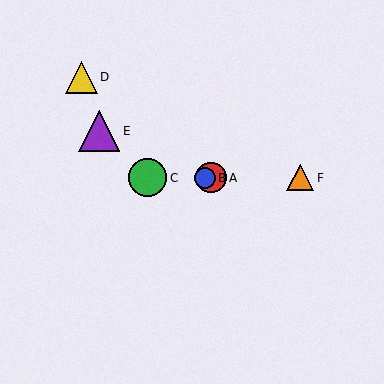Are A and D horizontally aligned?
No, A is at y≈178 and D is at y≈77.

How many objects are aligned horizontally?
4 objects (A, B, C, F) are aligned horizontally.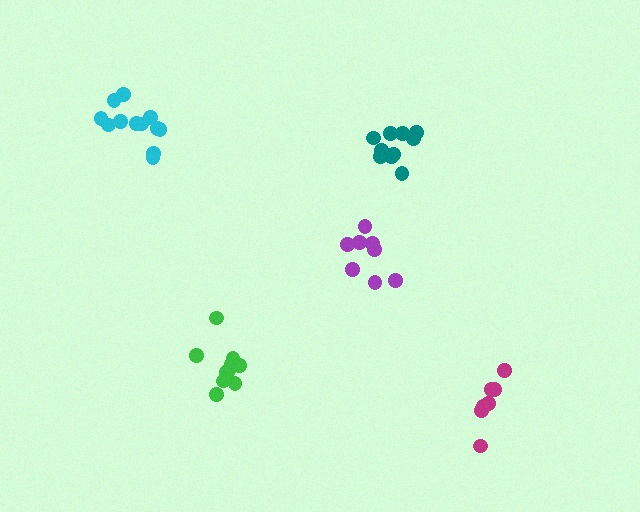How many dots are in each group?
Group 1: 7 dots, Group 2: 8 dots, Group 3: 10 dots, Group 4: 12 dots, Group 5: 11 dots (48 total).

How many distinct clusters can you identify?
There are 5 distinct clusters.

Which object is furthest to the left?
The cyan cluster is leftmost.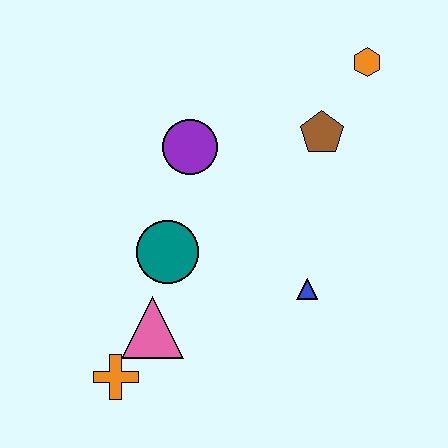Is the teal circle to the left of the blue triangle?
Yes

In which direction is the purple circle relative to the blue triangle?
The purple circle is above the blue triangle.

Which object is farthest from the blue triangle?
The orange hexagon is farthest from the blue triangle.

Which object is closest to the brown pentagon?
The orange hexagon is closest to the brown pentagon.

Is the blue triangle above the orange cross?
Yes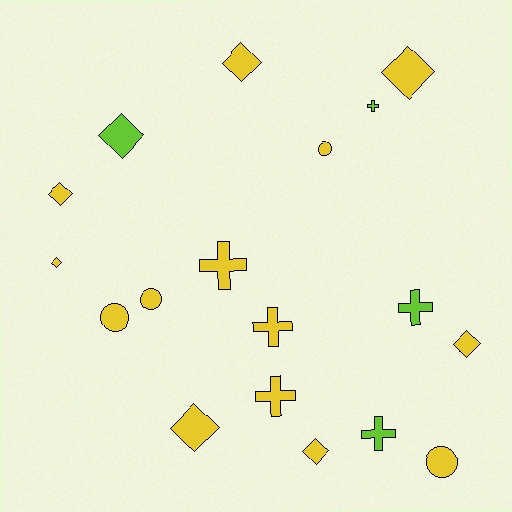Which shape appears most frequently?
Diamond, with 8 objects.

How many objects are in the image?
There are 18 objects.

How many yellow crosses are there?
There are 3 yellow crosses.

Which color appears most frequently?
Yellow, with 14 objects.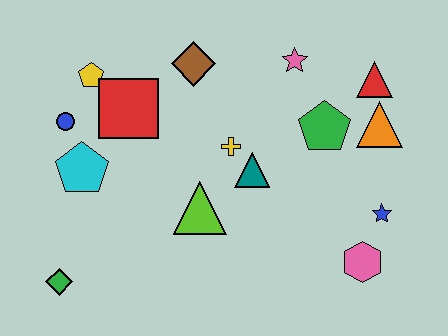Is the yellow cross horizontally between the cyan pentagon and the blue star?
Yes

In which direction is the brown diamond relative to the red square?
The brown diamond is to the right of the red square.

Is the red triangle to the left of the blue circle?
No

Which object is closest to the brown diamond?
The red square is closest to the brown diamond.